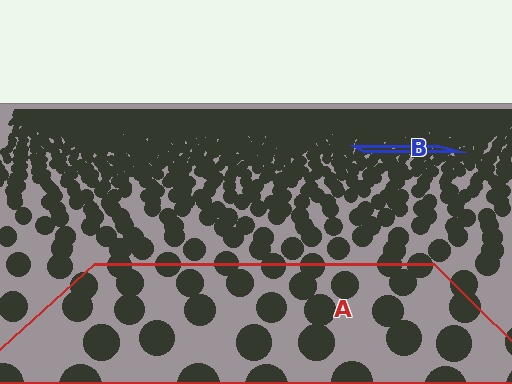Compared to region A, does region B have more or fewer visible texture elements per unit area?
Region B has more texture elements per unit area — they are packed more densely because it is farther away.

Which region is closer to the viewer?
Region A is closer. The texture elements there are larger and more spread out.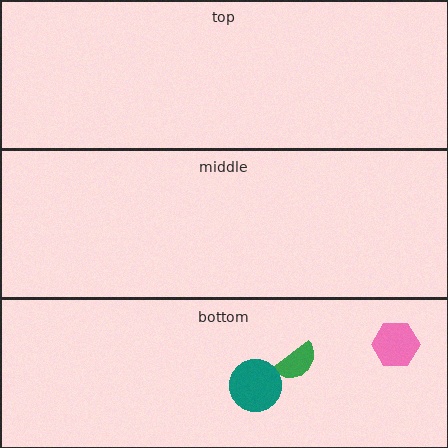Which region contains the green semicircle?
The bottom region.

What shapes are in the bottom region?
The pink hexagon, the green semicircle, the teal circle.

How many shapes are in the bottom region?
3.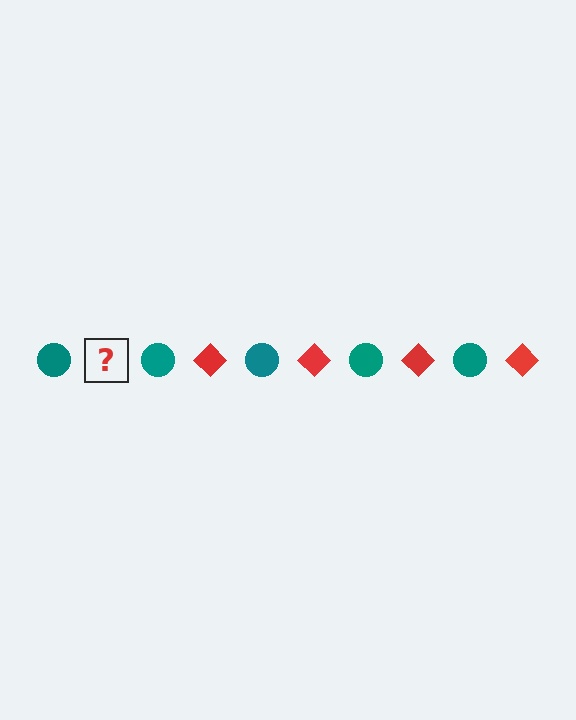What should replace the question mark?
The question mark should be replaced with a red diamond.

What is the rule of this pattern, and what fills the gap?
The rule is that the pattern alternates between teal circle and red diamond. The gap should be filled with a red diamond.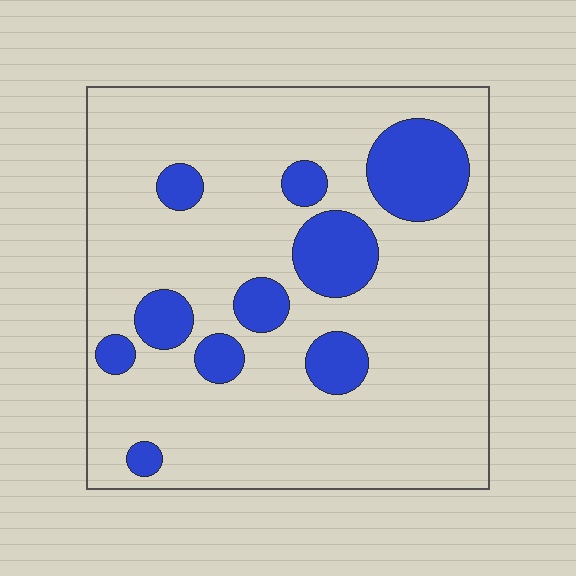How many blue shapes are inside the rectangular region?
10.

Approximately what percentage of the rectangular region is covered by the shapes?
Approximately 20%.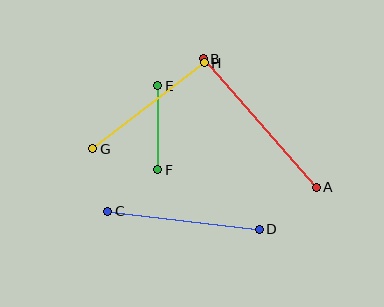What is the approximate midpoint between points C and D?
The midpoint is at approximately (184, 220) pixels.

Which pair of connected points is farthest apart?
Points A and B are farthest apart.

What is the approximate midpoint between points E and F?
The midpoint is at approximately (158, 128) pixels.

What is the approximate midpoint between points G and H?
The midpoint is at approximately (149, 106) pixels.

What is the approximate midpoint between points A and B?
The midpoint is at approximately (260, 123) pixels.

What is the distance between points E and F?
The distance is approximately 84 pixels.